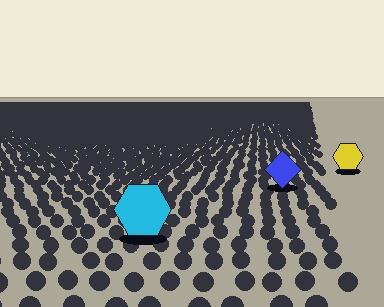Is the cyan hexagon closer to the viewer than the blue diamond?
Yes. The cyan hexagon is closer — you can tell from the texture gradient: the ground texture is coarser near it.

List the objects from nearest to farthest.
From nearest to farthest: the cyan hexagon, the blue diamond, the yellow hexagon.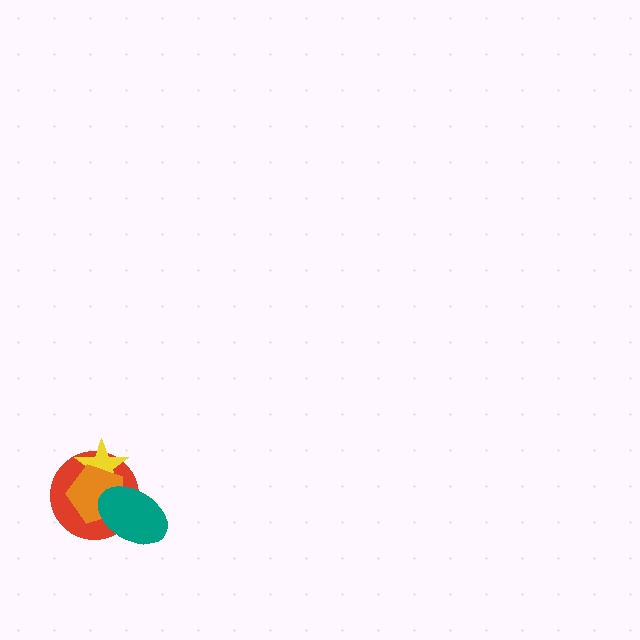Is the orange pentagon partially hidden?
Yes, it is partially covered by another shape.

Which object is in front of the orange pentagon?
The teal ellipse is in front of the orange pentagon.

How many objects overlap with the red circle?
3 objects overlap with the red circle.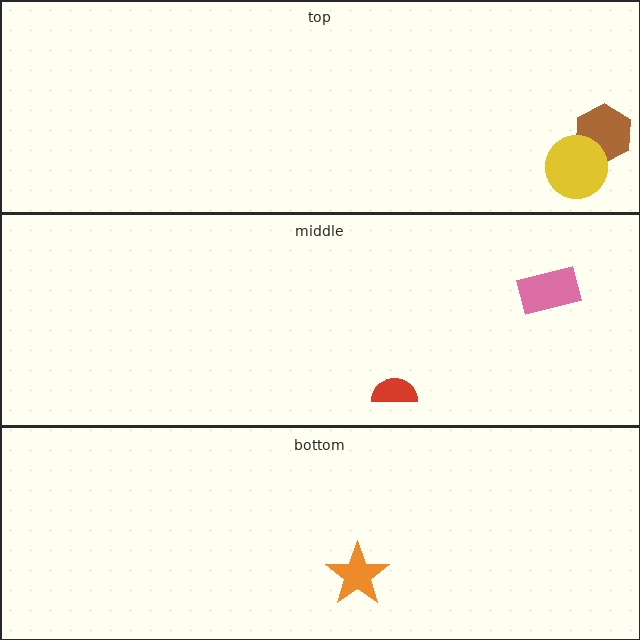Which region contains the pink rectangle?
The middle region.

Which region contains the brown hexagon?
The top region.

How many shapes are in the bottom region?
1.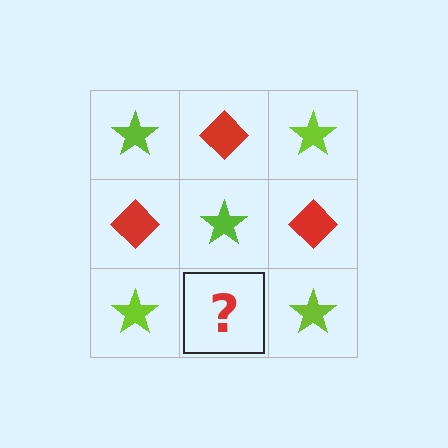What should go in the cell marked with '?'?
The missing cell should contain a red diamond.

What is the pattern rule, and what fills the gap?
The rule is that it alternates lime star and red diamond in a checkerboard pattern. The gap should be filled with a red diamond.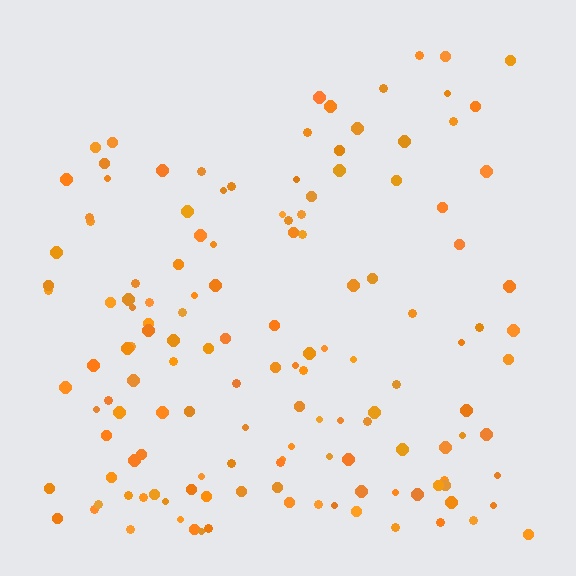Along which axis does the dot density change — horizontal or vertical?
Vertical.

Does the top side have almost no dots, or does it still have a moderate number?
Still a moderate number, just noticeably fewer than the bottom.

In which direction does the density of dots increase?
From top to bottom, with the bottom side densest.